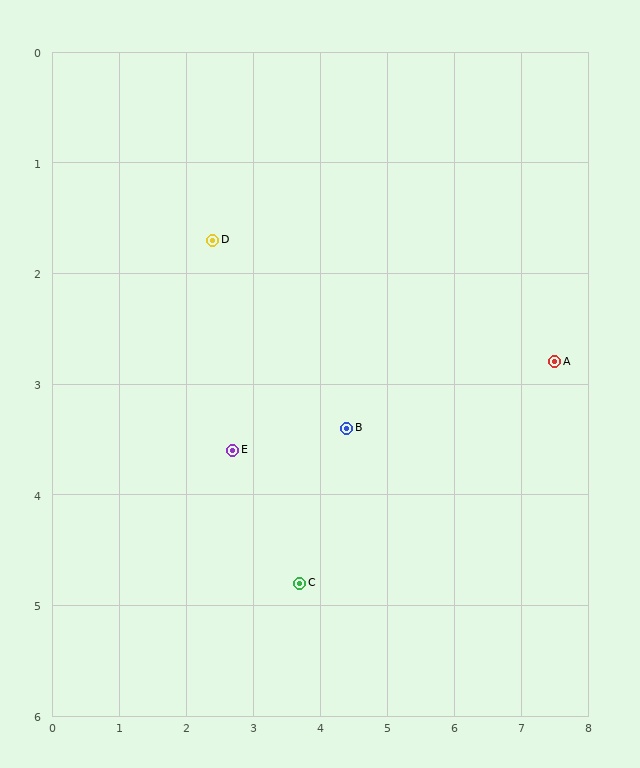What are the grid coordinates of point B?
Point B is at approximately (4.4, 3.4).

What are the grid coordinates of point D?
Point D is at approximately (2.4, 1.7).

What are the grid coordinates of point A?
Point A is at approximately (7.5, 2.8).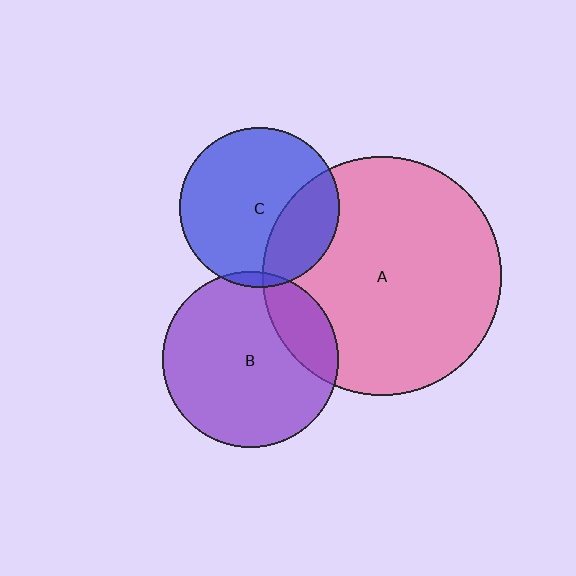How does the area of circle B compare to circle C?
Approximately 1.2 times.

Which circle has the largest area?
Circle A (pink).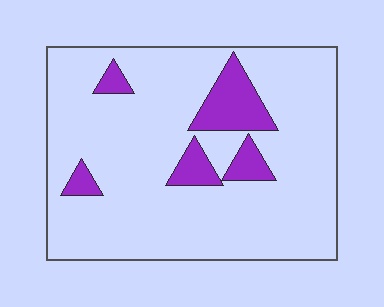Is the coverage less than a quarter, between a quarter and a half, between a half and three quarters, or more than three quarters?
Less than a quarter.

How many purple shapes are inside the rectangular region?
5.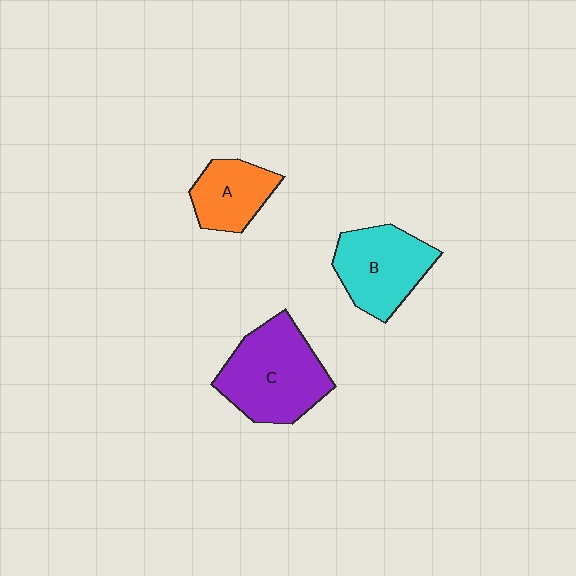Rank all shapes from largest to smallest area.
From largest to smallest: C (purple), B (cyan), A (orange).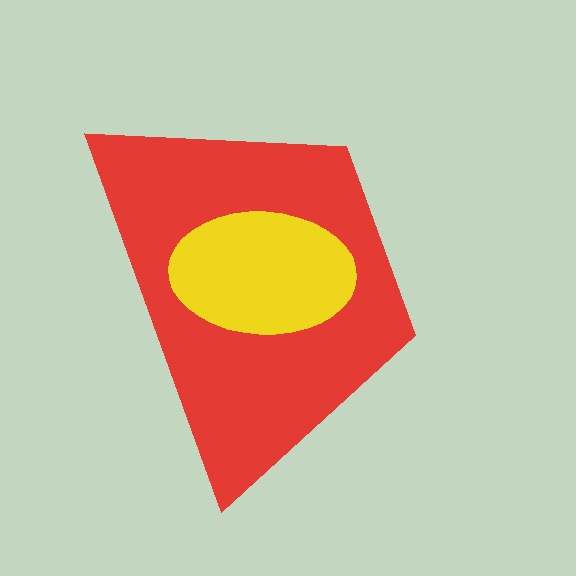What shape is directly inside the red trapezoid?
The yellow ellipse.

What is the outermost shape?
The red trapezoid.